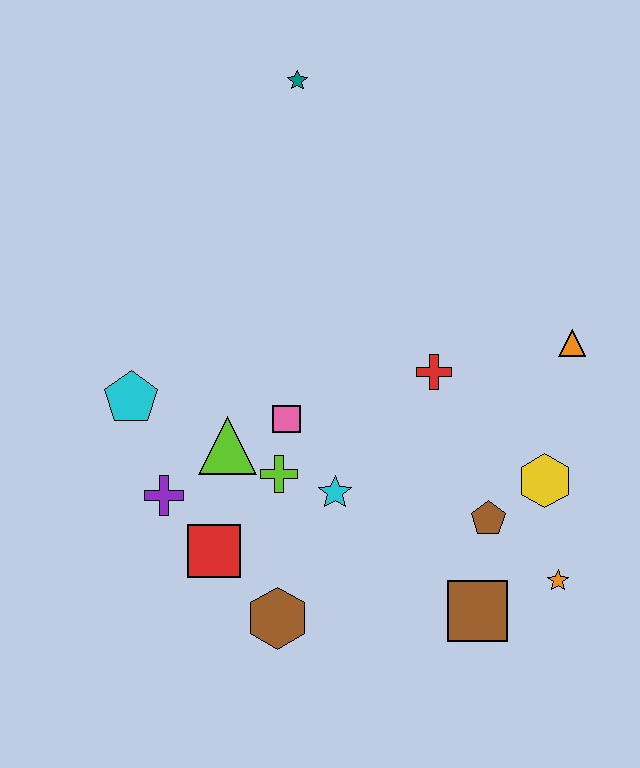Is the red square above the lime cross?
No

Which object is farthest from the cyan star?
The teal star is farthest from the cyan star.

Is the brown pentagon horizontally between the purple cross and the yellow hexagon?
Yes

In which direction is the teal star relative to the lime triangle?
The teal star is above the lime triangle.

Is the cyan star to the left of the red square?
No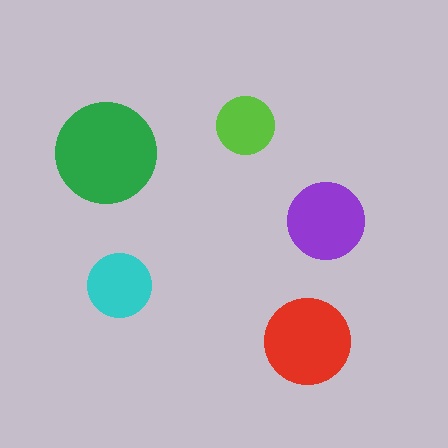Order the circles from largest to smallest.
the green one, the red one, the purple one, the cyan one, the lime one.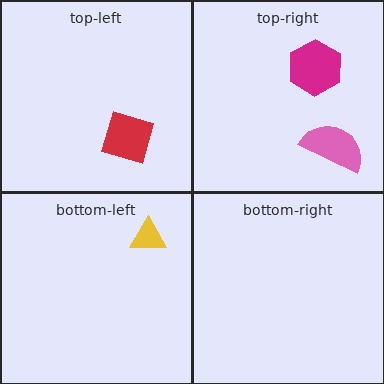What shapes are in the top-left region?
The red diamond.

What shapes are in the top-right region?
The pink semicircle, the magenta hexagon.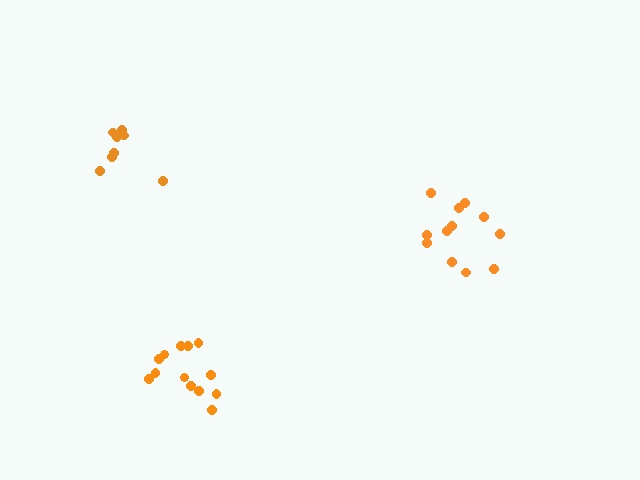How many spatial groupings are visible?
There are 3 spatial groupings.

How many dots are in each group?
Group 1: 8 dots, Group 2: 12 dots, Group 3: 13 dots (33 total).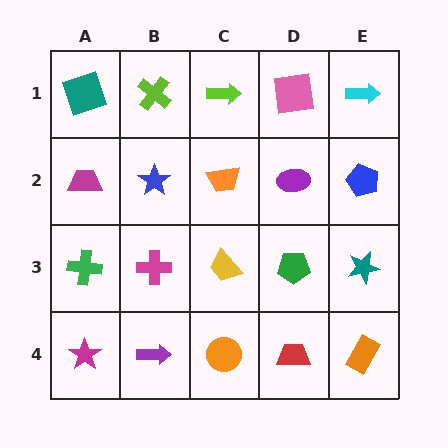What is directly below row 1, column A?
A magenta trapezoid.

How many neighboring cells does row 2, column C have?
4.